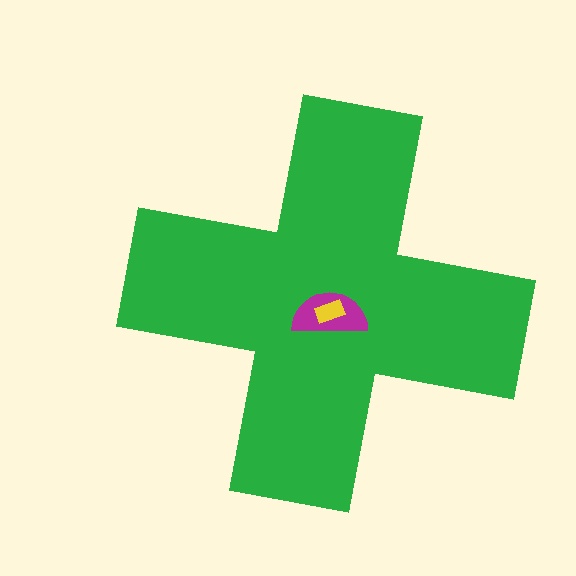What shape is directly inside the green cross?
The magenta semicircle.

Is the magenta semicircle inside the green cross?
Yes.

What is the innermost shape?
The yellow rectangle.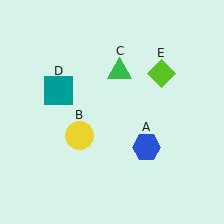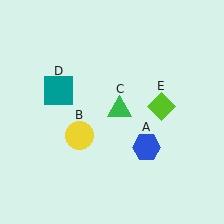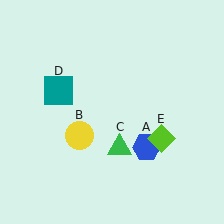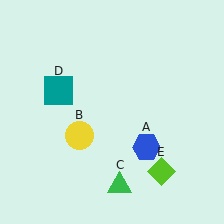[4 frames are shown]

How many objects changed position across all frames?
2 objects changed position: green triangle (object C), lime diamond (object E).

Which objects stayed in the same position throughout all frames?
Blue hexagon (object A) and yellow circle (object B) and teal square (object D) remained stationary.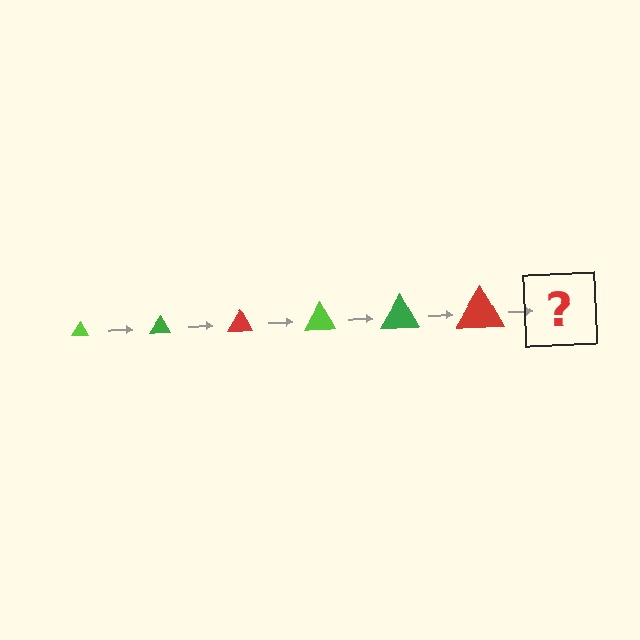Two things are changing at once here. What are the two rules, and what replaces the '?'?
The two rules are that the triangle grows larger each step and the color cycles through lime, green, and red. The '?' should be a lime triangle, larger than the previous one.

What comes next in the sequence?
The next element should be a lime triangle, larger than the previous one.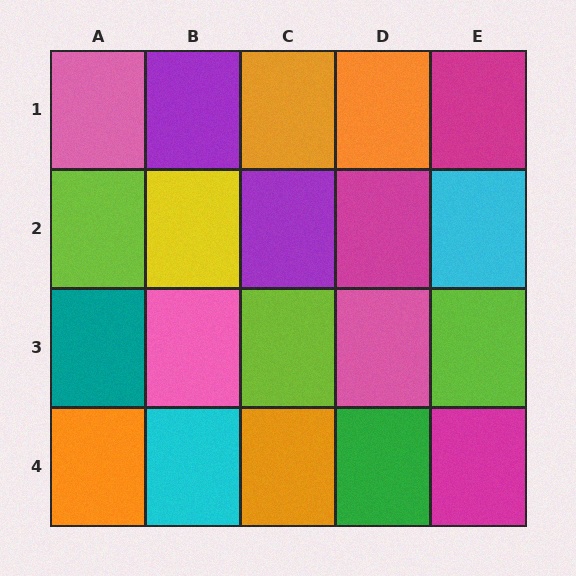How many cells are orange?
4 cells are orange.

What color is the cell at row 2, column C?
Purple.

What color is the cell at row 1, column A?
Pink.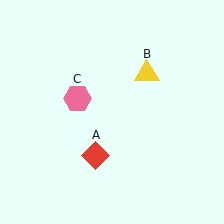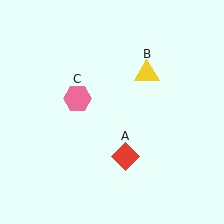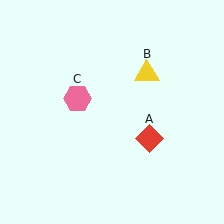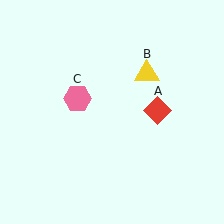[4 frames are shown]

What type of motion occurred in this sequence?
The red diamond (object A) rotated counterclockwise around the center of the scene.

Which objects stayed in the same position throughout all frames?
Yellow triangle (object B) and pink hexagon (object C) remained stationary.